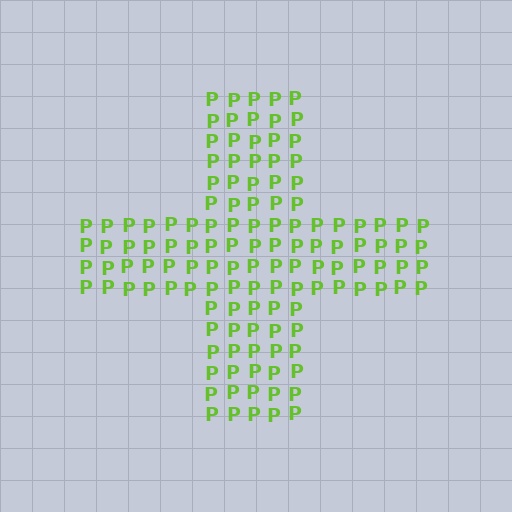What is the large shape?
The large shape is a cross.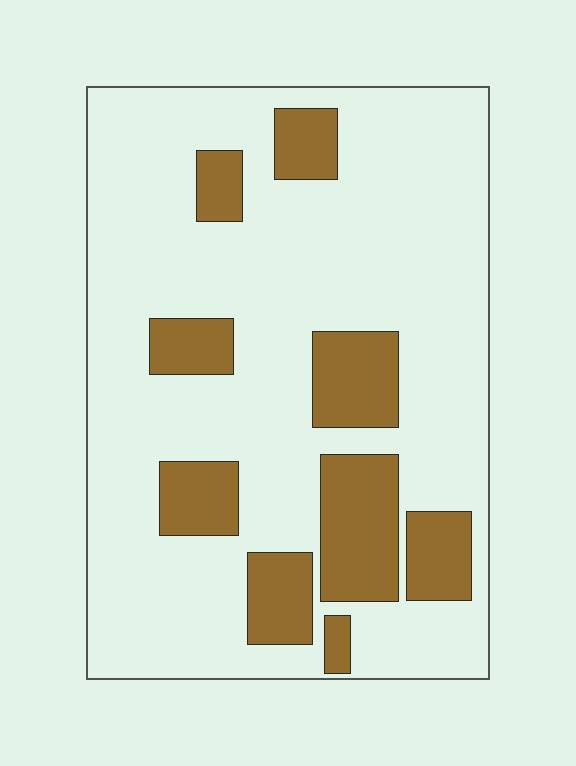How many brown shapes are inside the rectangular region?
9.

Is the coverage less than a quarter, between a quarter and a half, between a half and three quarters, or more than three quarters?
Less than a quarter.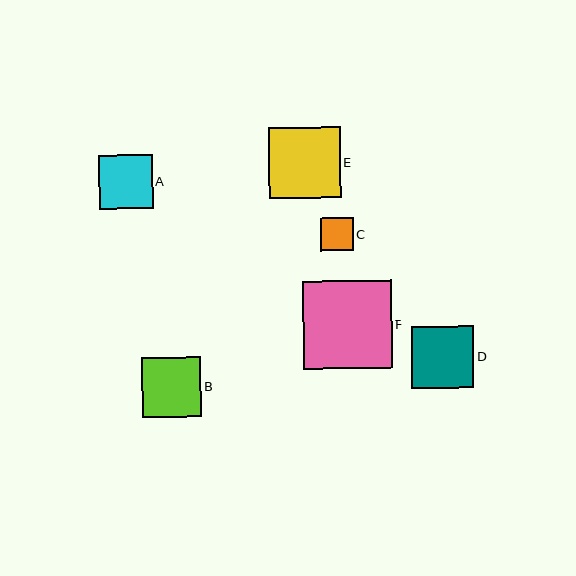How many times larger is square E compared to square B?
Square E is approximately 1.2 times the size of square B.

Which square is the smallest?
Square C is the smallest with a size of approximately 32 pixels.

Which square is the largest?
Square F is the largest with a size of approximately 88 pixels.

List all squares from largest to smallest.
From largest to smallest: F, E, D, B, A, C.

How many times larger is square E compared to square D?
Square E is approximately 1.1 times the size of square D.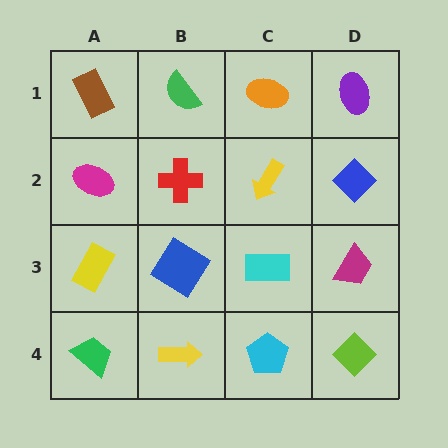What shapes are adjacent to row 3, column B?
A red cross (row 2, column B), a yellow arrow (row 4, column B), a yellow rectangle (row 3, column A), a cyan rectangle (row 3, column C).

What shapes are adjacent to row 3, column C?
A yellow arrow (row 2, column C), a cyan pentagon (row 4, column C), a blue diamond (row 3, column B), a magenta trapezoid (row 3, column D).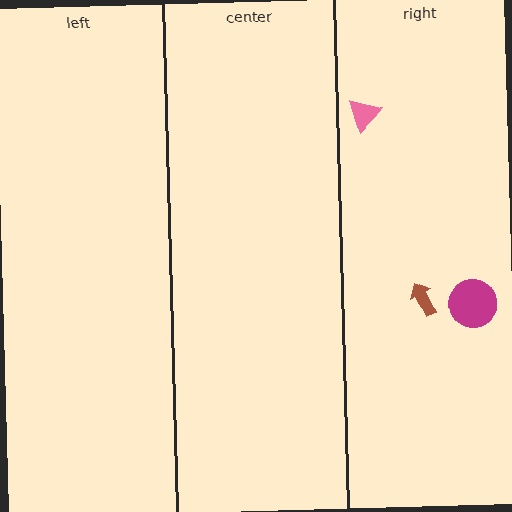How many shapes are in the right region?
3.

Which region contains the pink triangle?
The right region.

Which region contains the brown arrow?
The right region.